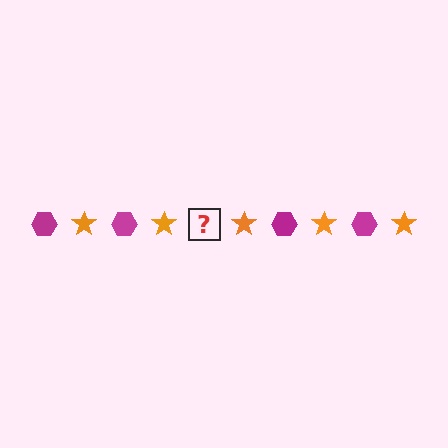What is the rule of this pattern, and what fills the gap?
The rule is that the pattern alternates between magenta hexagon and orange star. The gap should be filled with a magenta hexagon.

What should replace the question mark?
The question mark should be replaced with a magenta hexagon.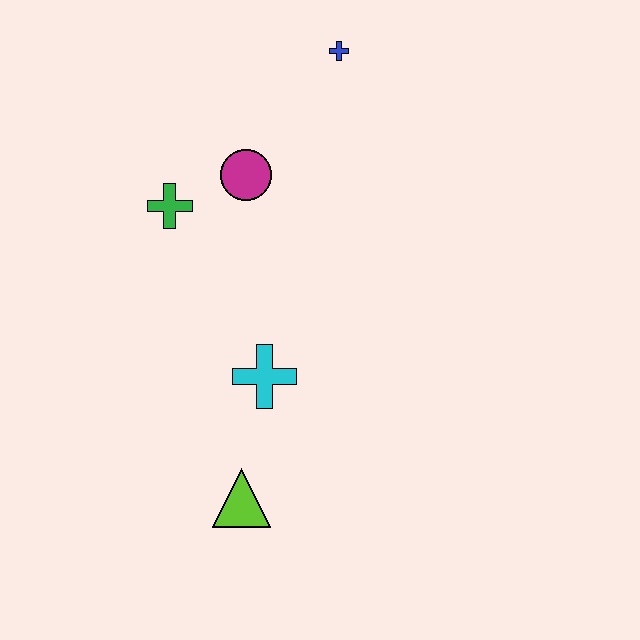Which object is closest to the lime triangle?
The cyan cross is closest to the lime triangle.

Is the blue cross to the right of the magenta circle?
Yes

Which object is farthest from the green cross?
The lime triangle is farthest from the green cross.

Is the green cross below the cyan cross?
No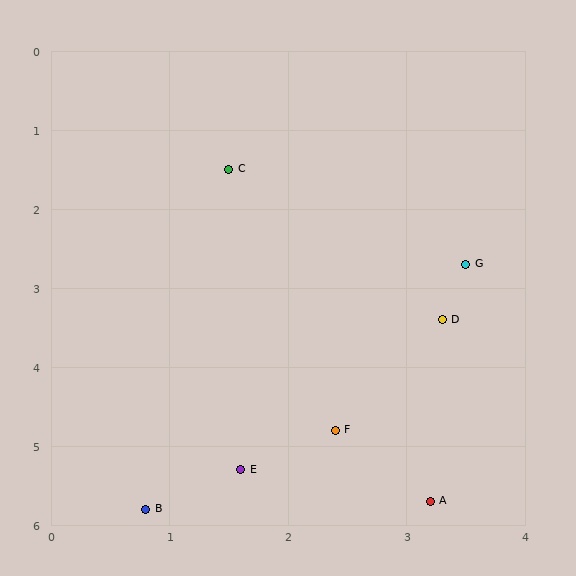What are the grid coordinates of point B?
Point B is at approximately (0.8, 5.8).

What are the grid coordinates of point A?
Point A is at approximately (3.2, 5.7).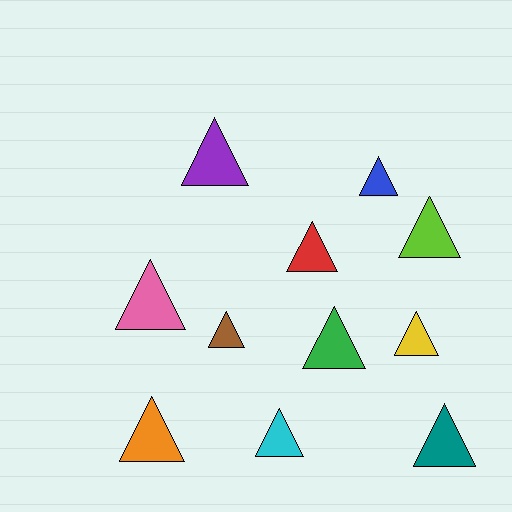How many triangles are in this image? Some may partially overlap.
There are 11 triangles.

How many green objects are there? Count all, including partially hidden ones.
There is 1 green object.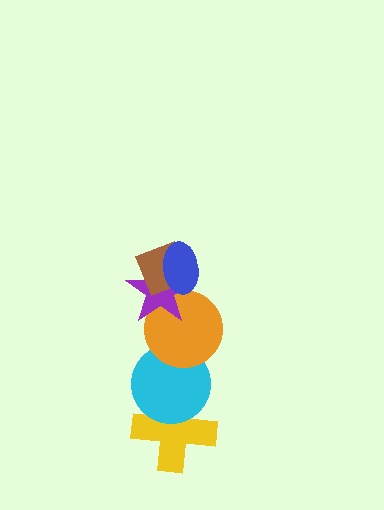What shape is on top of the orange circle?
The purple star is on top of the orange circle.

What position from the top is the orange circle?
The orange circle is 4th from the top.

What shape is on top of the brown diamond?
The blue ellipse is on top of the brown diamond.